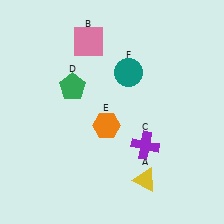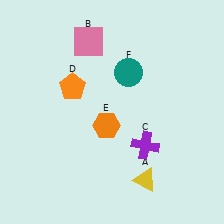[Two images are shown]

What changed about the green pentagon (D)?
In Image 1, D is green. In Image 2, it changed to orange.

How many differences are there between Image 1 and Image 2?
There is 1 difference between the two images.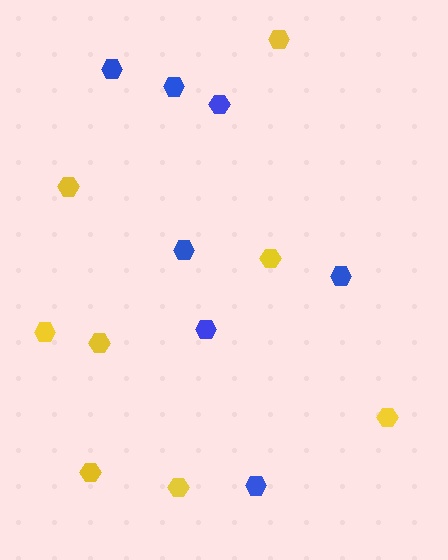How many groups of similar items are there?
There are 2 groups: one group of blue hexagons (7) and one group of yellow hexagons (8).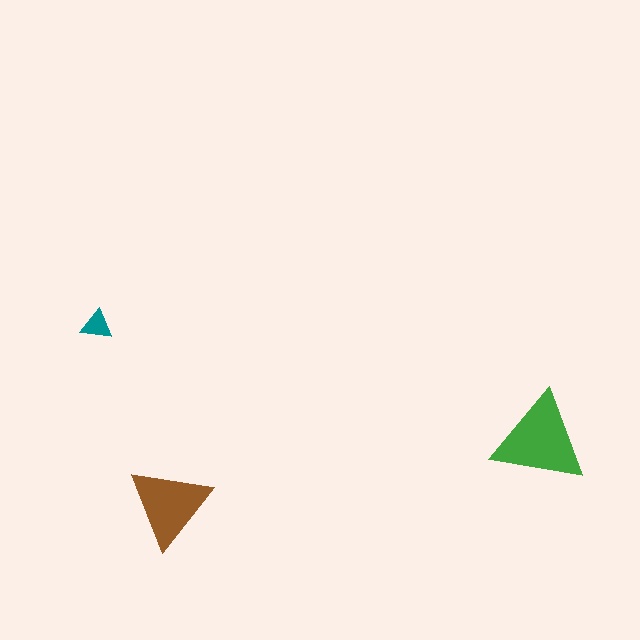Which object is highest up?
The teal triangle is topmost.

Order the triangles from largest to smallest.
the green one, the brown one, the teal one.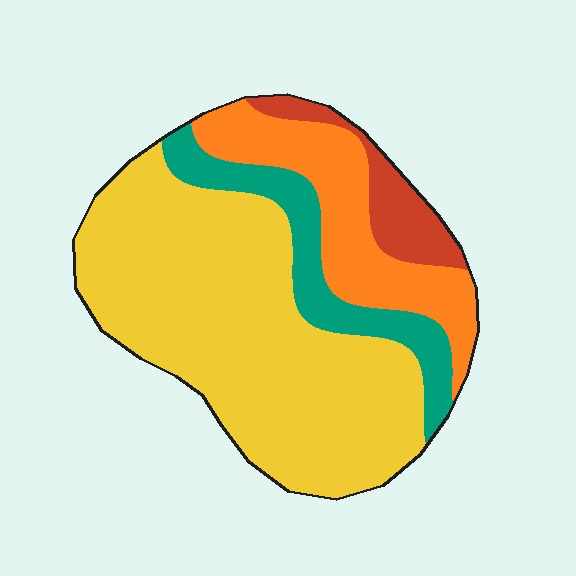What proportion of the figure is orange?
Orange covers roughly 20% of the figure.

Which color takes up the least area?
Red, at roughly 10%.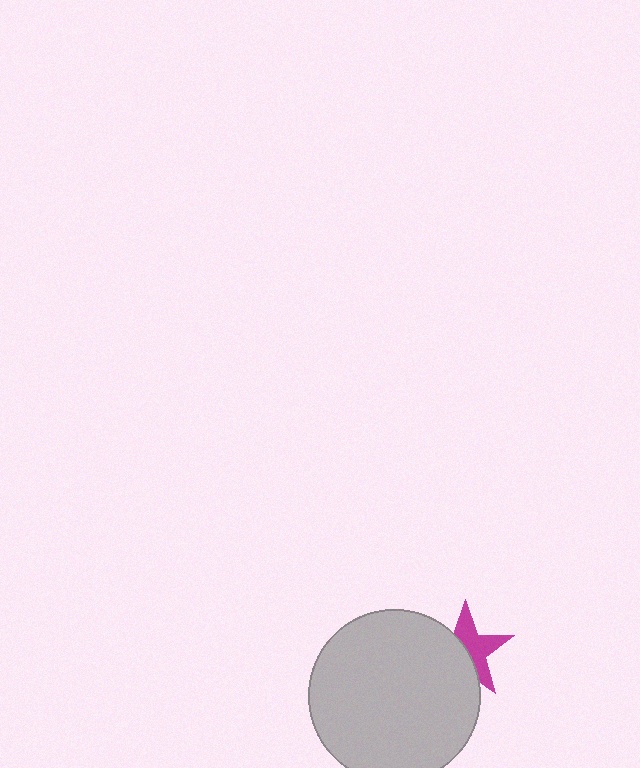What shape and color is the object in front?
The object in front is a light gray circle.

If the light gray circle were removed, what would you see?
You would see the complete magenta star.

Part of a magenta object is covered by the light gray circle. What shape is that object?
It is a star.